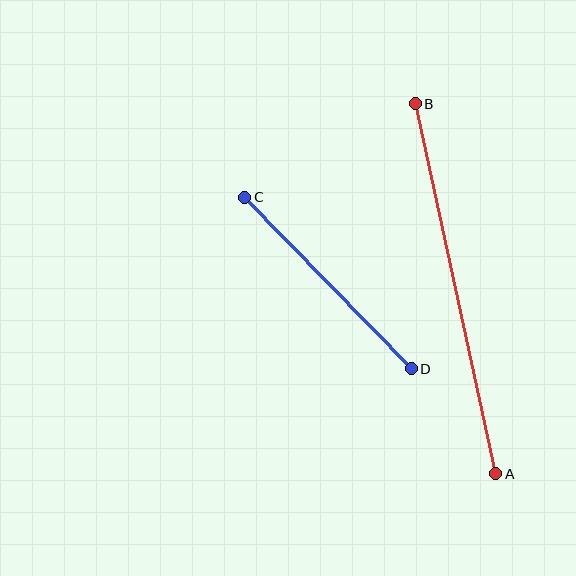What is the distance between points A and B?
The distance is approximately 379 pixels.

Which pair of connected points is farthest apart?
Points A and B are farthest apart.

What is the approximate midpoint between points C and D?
The midpoint is at approximately (328, 283) pixels.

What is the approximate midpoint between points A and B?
The midpoint is at approximately (455, 289) pixels.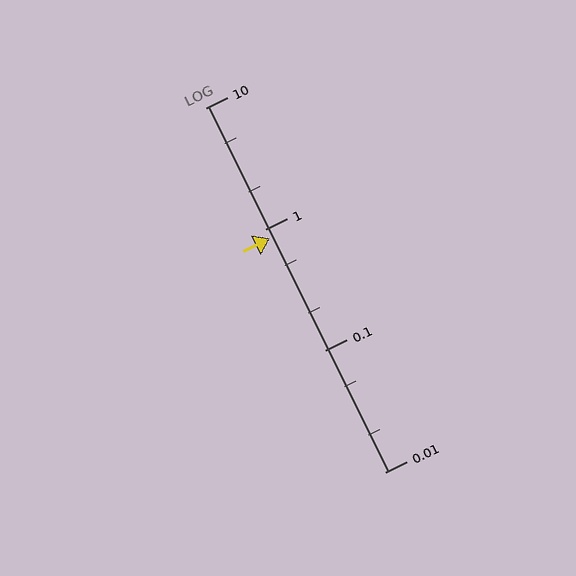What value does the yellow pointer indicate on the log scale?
The pointer indicates approximately 0.84.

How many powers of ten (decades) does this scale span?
The scale spans 3 decades, from 0.01 to 10.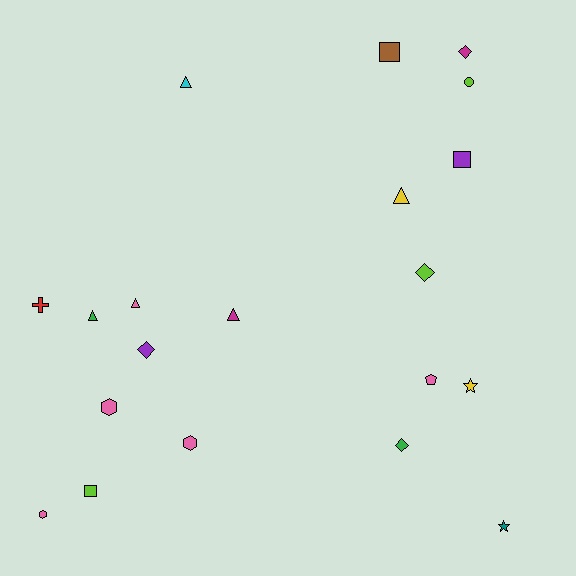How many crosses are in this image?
There is 1 cross.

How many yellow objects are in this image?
There are 2 yellow objects.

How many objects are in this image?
There are 20 objects.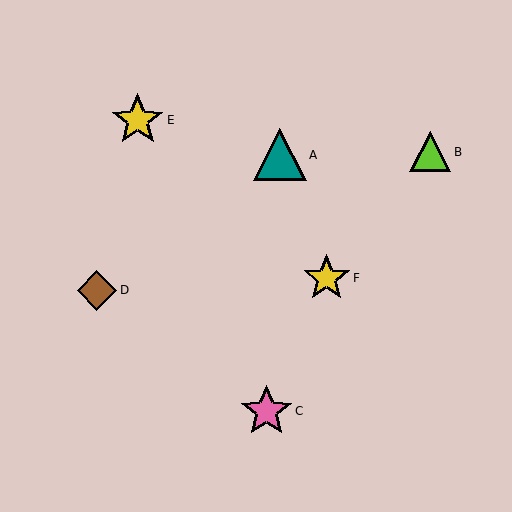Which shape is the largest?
The teal triangle (labeled A) is the largest.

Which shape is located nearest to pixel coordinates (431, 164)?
The lime triangle (labeled B) at (430, 152) is nearest to that location.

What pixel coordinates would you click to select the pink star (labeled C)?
Click at (266, 411) to select the pink star C.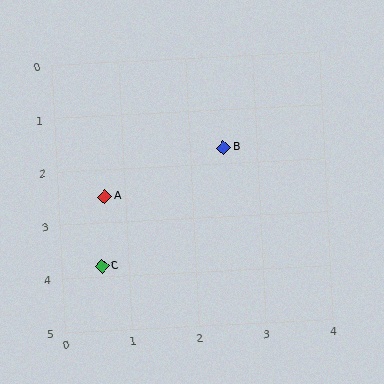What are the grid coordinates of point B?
Point B is at approximately (2.5, 1.7).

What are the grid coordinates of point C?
Point C is at approximately (0.6, 3.8).